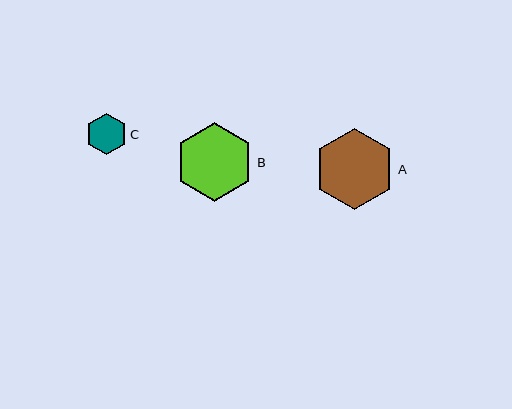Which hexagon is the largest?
Hexagon A is the largest with a size of approximately 80 pixels.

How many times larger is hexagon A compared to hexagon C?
Hexagon A is approximately 1.9 times the size of hexagon C.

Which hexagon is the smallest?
Hexagon C is the smallest with a size of approximately 42 pixels.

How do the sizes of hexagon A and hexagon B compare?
Hexagon A and hexagon B are approximately the same size.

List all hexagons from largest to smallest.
From largest to smallest: A, B, C.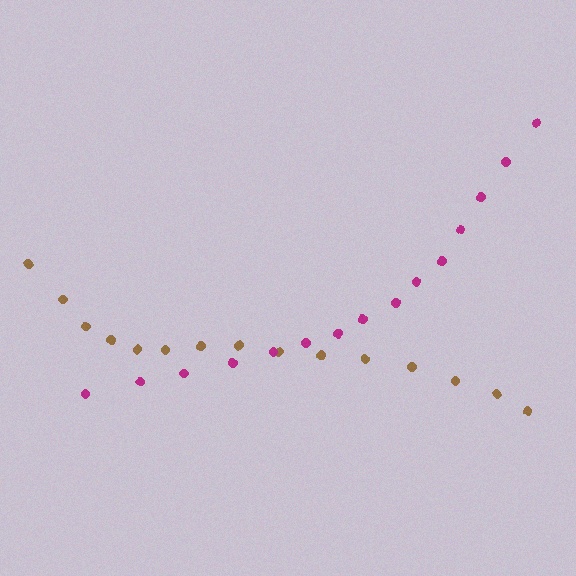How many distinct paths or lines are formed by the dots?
There are 2 distinct paths.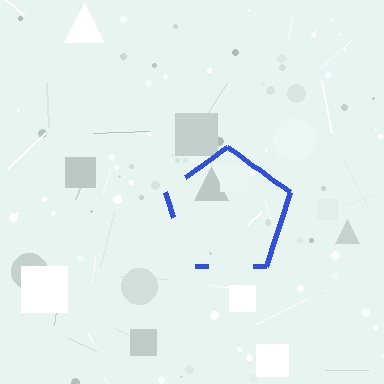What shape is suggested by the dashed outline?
The dashed outline suggests a pentagon.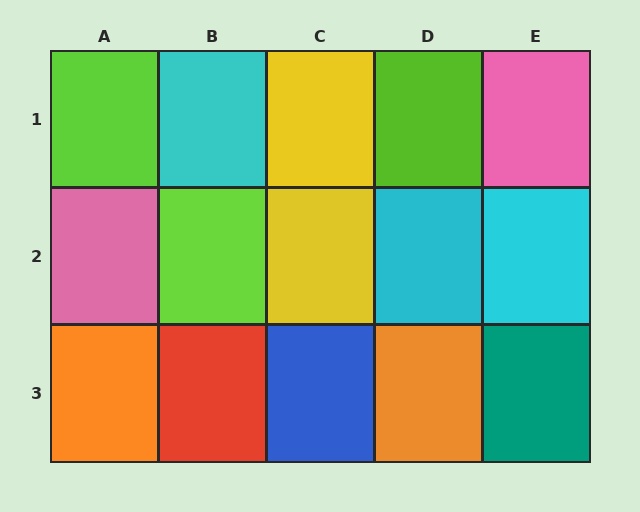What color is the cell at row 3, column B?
Red.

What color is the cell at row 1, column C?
Yellow.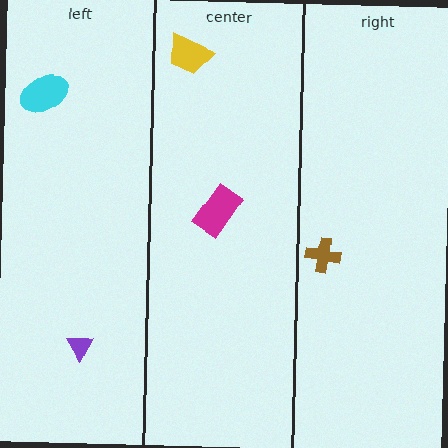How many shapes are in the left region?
2.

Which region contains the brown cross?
The right region.